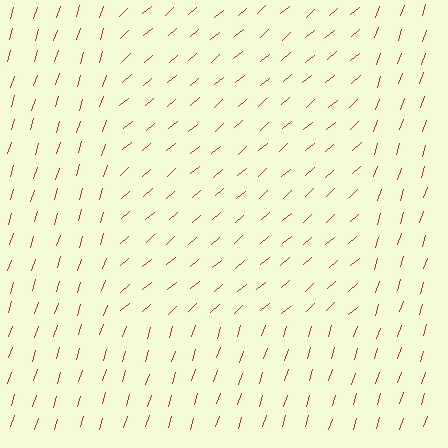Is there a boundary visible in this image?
Yes, there is a texture boundary formed by a change in line orientation.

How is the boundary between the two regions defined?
The boundary is defined purely by a change in line orientation (approximately 31 degrees difference). All lines are the same color and thickness.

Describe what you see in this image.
The image is filled with small red line segments. A rectangle region in the image has lines oriented differently from the surrounding lines, creating a visible texture boundary.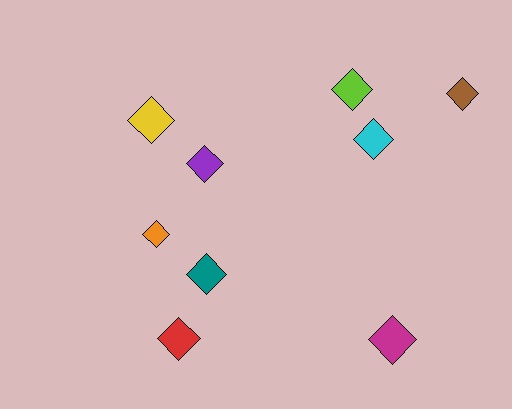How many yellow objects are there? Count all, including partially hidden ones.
There is 1 yellow object.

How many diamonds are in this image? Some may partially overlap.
There are 9 diamonds.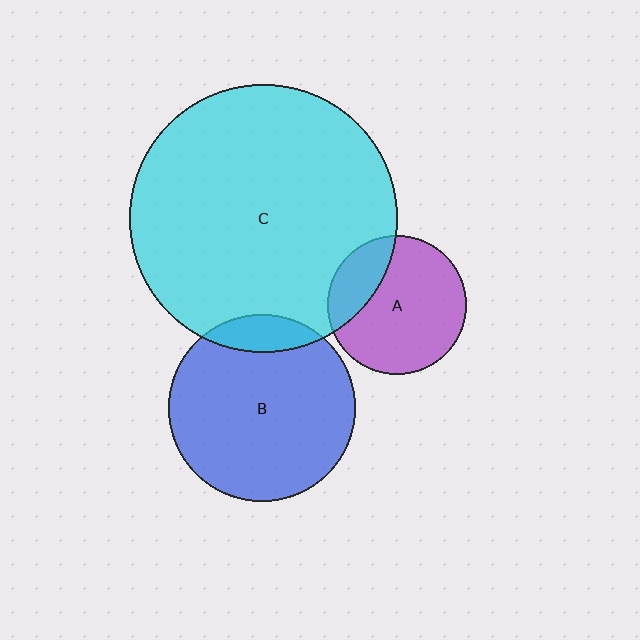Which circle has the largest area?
Circle C (cyan).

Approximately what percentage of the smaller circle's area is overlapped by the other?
Approximately 25%.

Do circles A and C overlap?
Yes.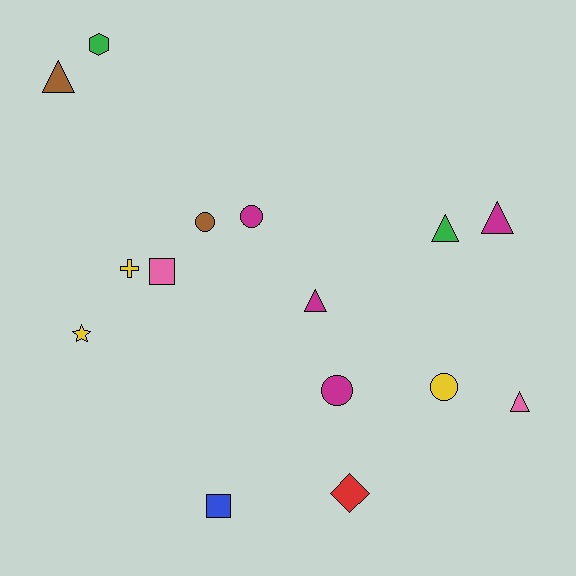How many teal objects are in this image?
There are no teal objects.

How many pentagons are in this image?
There are no pentagons.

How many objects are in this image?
There are 15 objects.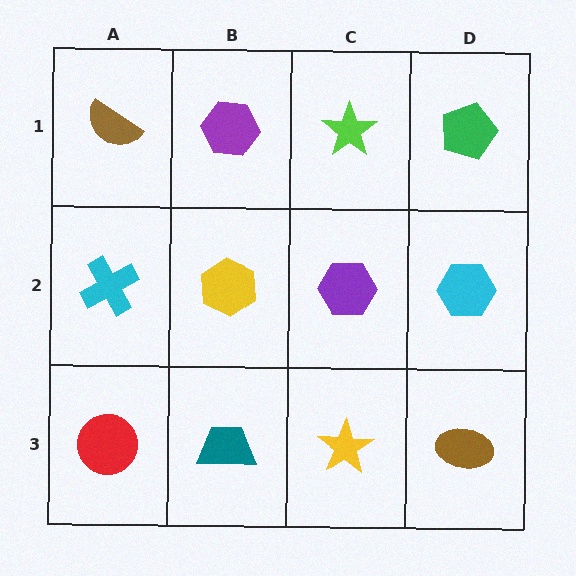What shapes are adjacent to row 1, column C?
A purple hexagon (row 2, column C), a purple hexagon (row 1, column B), a green pentagon (row 1, column D).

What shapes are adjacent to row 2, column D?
A green pentagon (row 1, column D), a brown ellipse (row 3, column D), a purple hexagon (row 2, column C).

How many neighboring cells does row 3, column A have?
2.